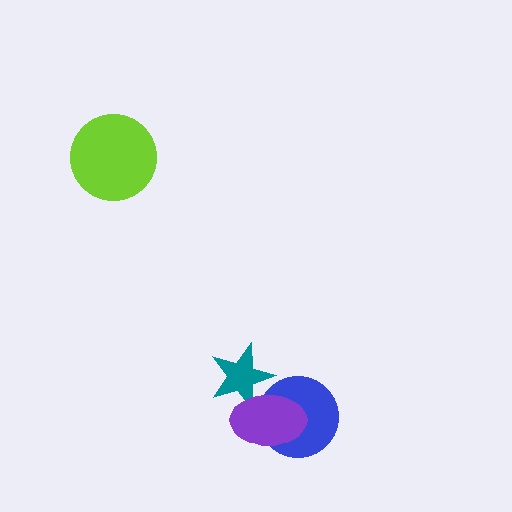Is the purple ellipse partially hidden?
No, no other shape covers it.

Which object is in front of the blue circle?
The purple ellipse is in front of the blue circle.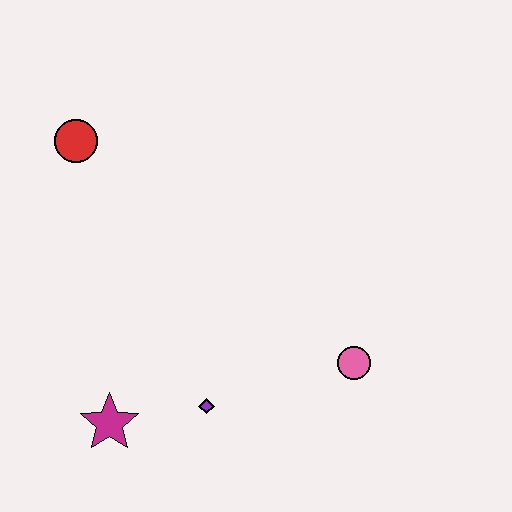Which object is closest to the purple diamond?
The magenta star is closest to the purple diamond.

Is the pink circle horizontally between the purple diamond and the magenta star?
No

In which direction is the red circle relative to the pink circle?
The red circle is to the left of the pink circle.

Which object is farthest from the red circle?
The pink circle is farthest from the red circle.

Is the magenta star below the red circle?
Yes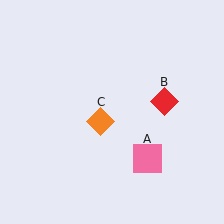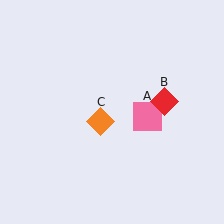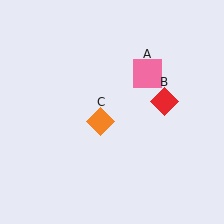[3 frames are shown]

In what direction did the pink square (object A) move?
The pink square (object A) moved up.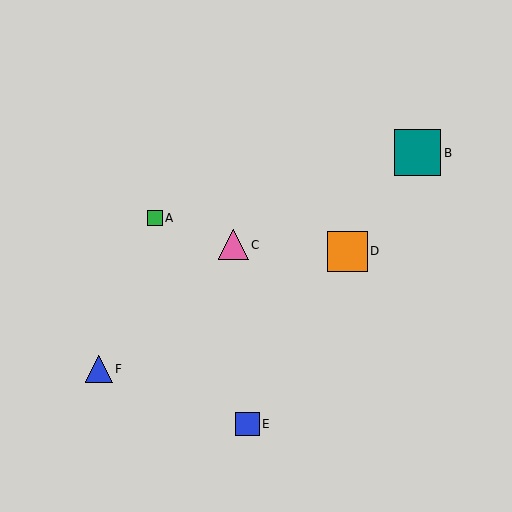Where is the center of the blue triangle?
The center of the blue triangle is at (99, 369).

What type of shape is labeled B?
Shape B is a teal square.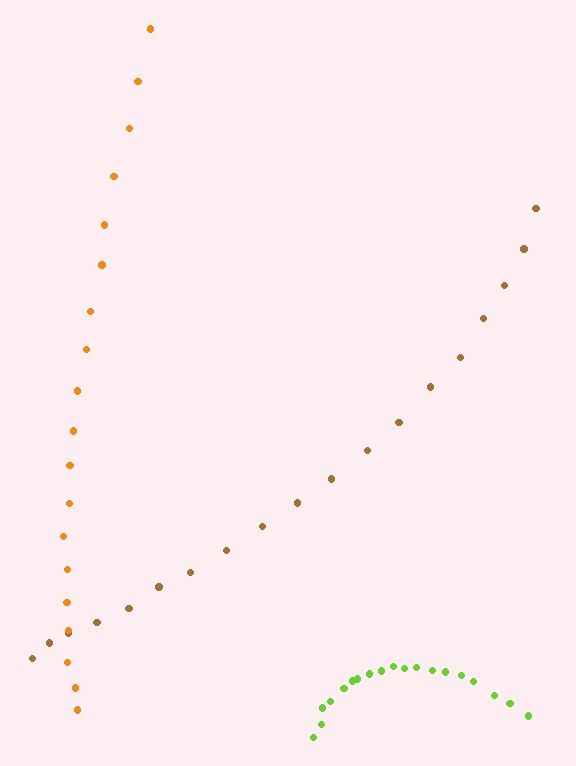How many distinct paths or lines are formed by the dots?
There are 3 distinct paths.